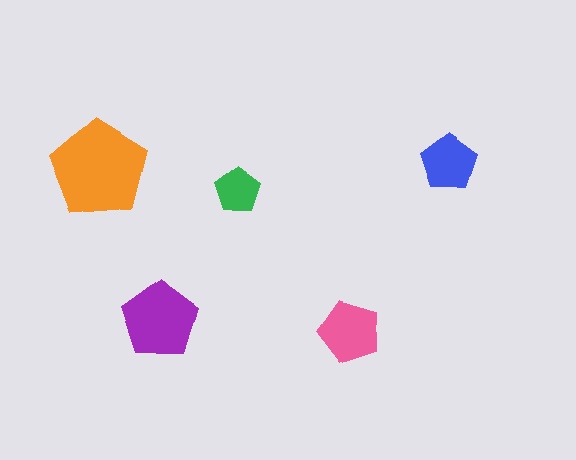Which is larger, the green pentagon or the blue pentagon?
The blue one.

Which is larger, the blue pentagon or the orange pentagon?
The orange one.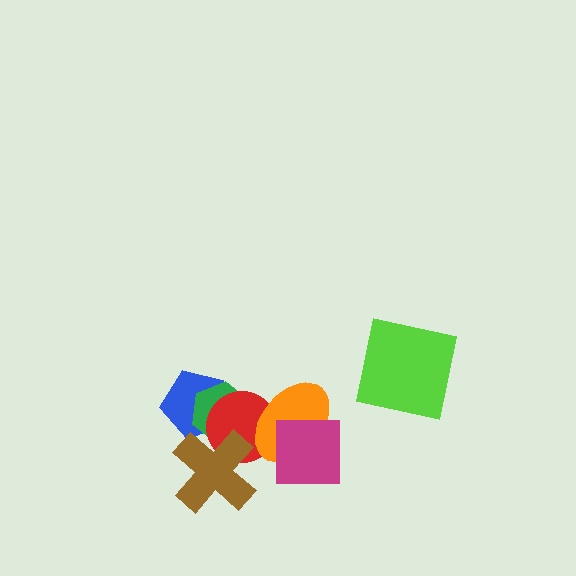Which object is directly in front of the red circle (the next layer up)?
The brown cross is directly in front of the red circle.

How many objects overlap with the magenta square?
1 object overlaps with the magenta square.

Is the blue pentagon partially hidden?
Yes, it is partially covered by another shape.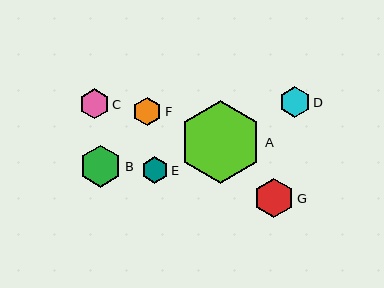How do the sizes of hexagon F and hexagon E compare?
Hexagon F and hexagon E are approximately the same size.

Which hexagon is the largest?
Hexagon A is the largest with a size of approximately 83 pixels.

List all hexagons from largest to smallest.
From largest to smallest: A, B, G, D, C, F, E.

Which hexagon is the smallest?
Hexagon E is the smallest with a size of approximately 26 pixels.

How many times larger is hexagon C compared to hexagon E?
Hexagon C is approximately 1.1 times the size of hexagon E.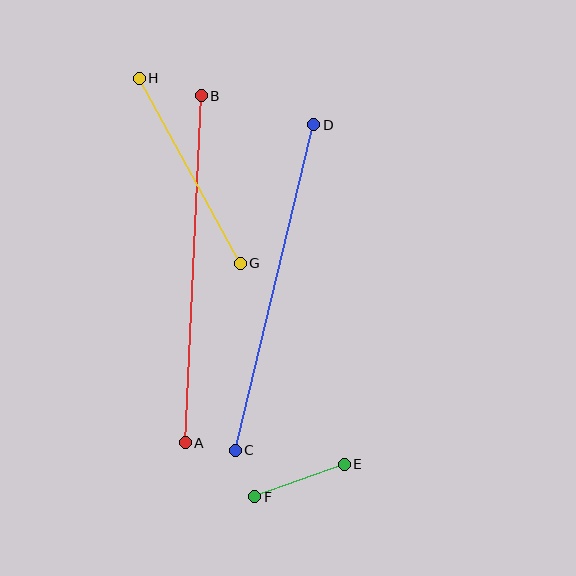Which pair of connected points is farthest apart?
Points A and B are farthest apart.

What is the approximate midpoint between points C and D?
The midpoint is at approximately (274, 288) pixels.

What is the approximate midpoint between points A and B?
The midpoint is at approximately (193, 269) pixels.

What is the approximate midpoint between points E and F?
The midpoint is at approximately (299, 481) pixels.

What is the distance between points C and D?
The distance is approximately 335 pixels.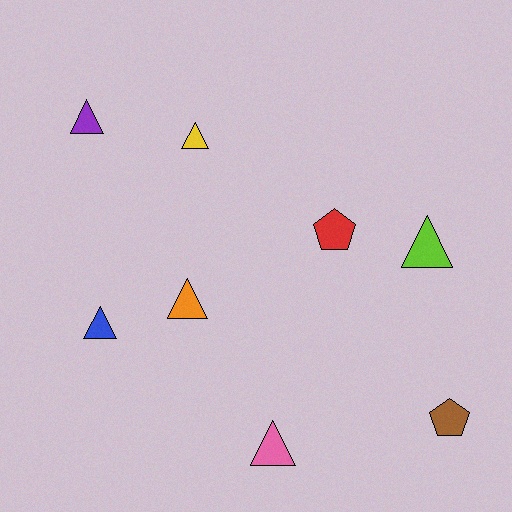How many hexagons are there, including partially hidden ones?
There are no hexagons.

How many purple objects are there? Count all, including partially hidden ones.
There is 1 purple object.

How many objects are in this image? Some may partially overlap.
There are 8 objects.